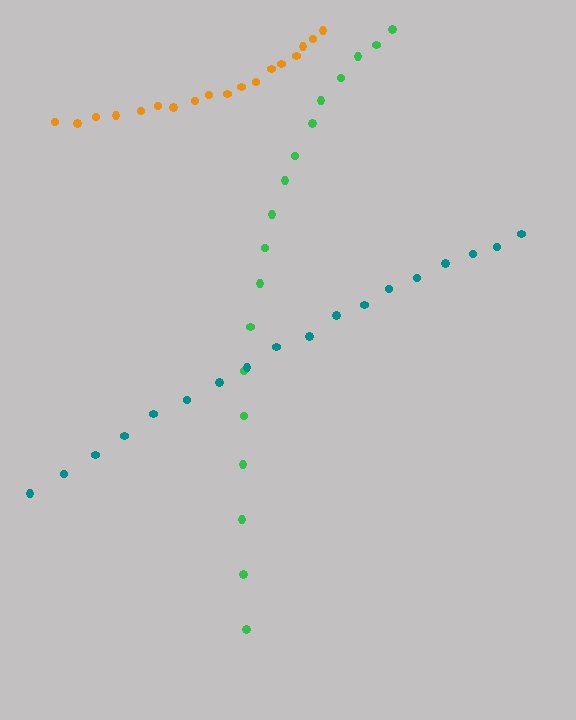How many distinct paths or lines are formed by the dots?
There are 3 distinct paths.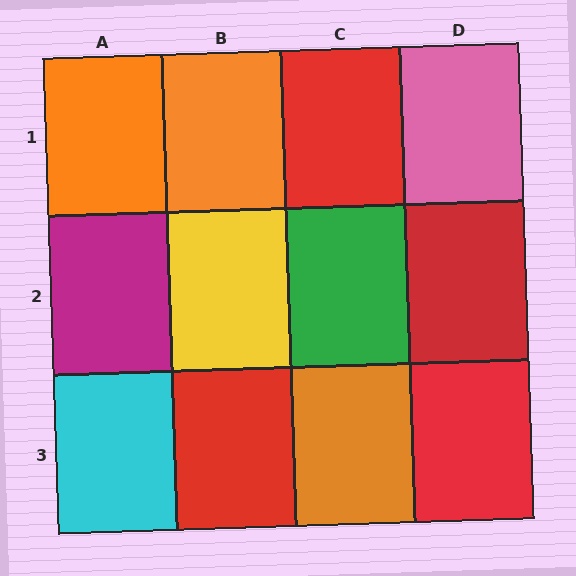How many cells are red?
4 cells are red.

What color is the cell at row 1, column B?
Orange.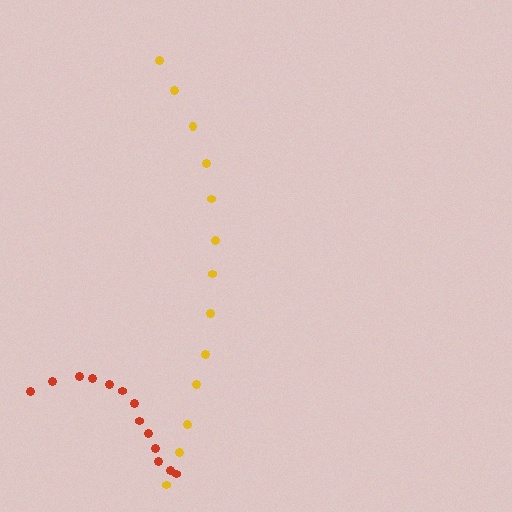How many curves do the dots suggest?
There are 2 distinct paths.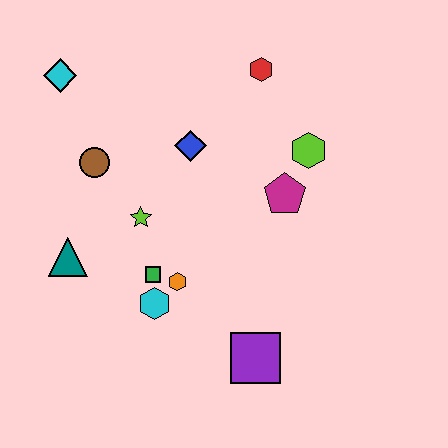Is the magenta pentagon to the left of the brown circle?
No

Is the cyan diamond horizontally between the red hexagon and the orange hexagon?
No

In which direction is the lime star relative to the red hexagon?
The lime star is below the red hexagon.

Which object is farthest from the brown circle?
The purple square is farthest from the brown circle.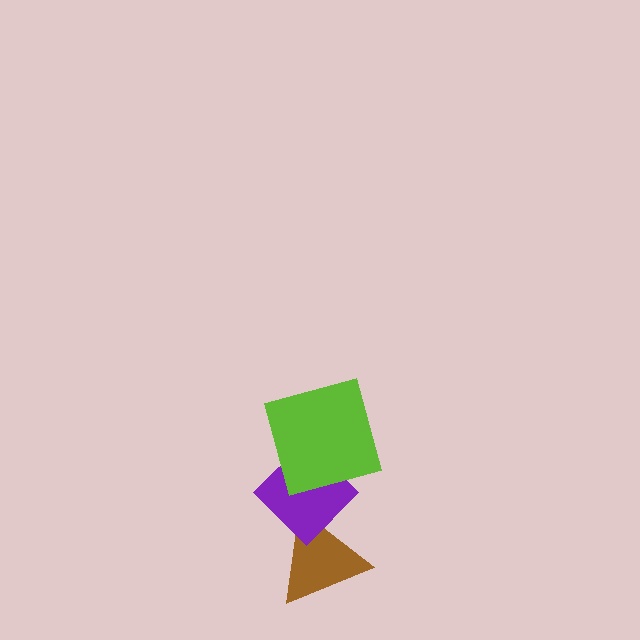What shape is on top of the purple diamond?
The lime square is on top of the purple diamond.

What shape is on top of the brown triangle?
The purple diamond is on top of the brown triangle.